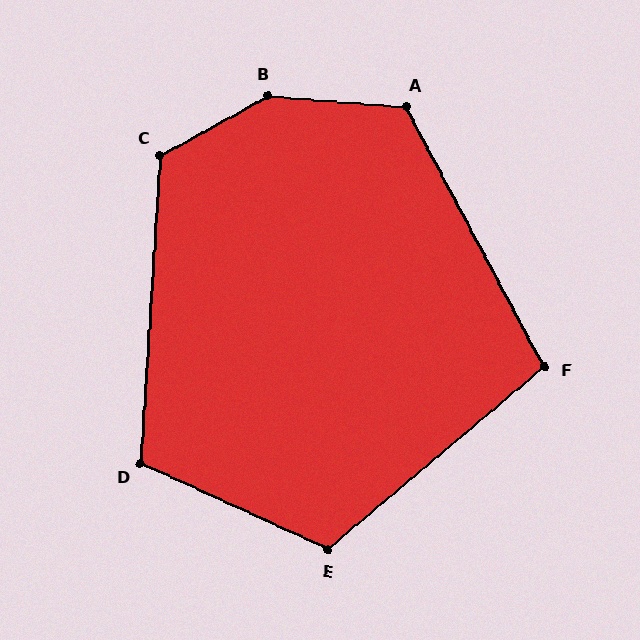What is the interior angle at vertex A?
Approximately 123 degrees (obtuse).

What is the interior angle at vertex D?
Approximately 111 degrees (obtuse).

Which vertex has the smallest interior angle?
F, at approximately 102 degrees.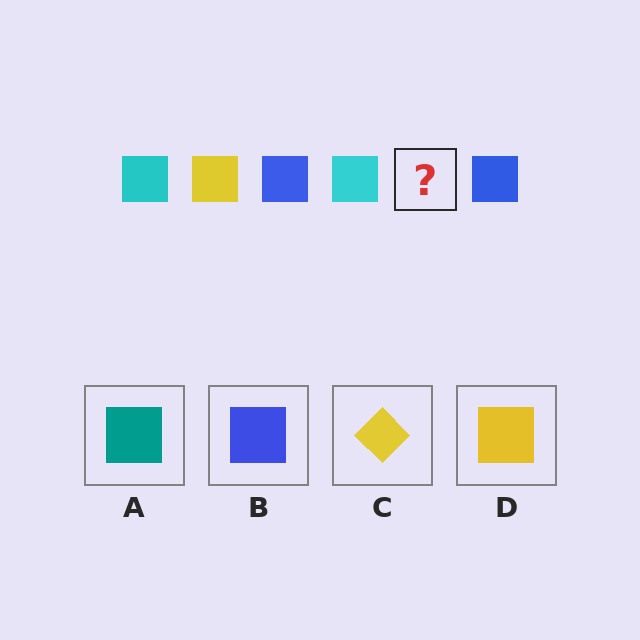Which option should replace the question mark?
Option D.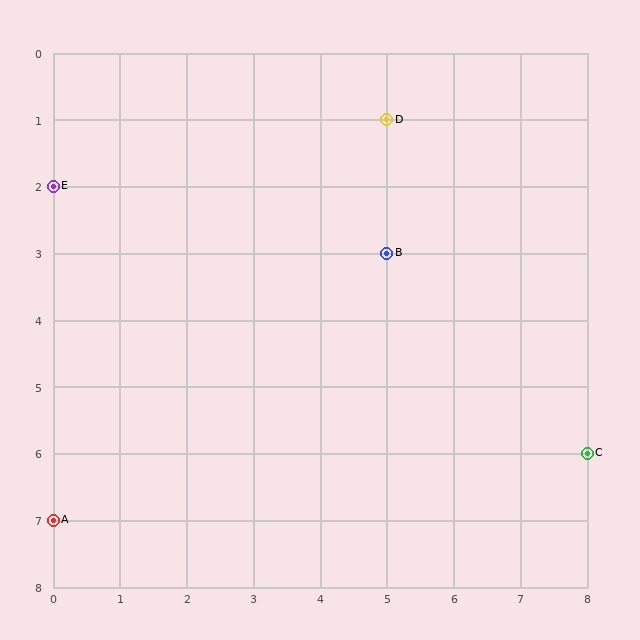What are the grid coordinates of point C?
Point C is at grid coordinates (8, 6).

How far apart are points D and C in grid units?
Points D and C are 3 columns and 5 rows apart (about 5.8 grid units diagonally).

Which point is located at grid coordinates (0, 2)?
Point E is at (0, 2).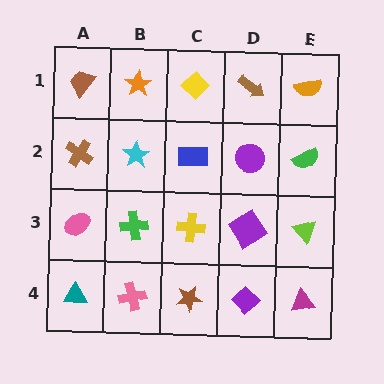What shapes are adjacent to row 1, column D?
A purple circle (row 2, column D), a yellow diamond (row 1, column C), an orange semicircle (row 1, column E).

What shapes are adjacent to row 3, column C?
A blue rectangle (row 2, column C), a brown star (row 4, column C), a green cross (row 3, column B), a purple diamond (row 3, column D).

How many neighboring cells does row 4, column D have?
3.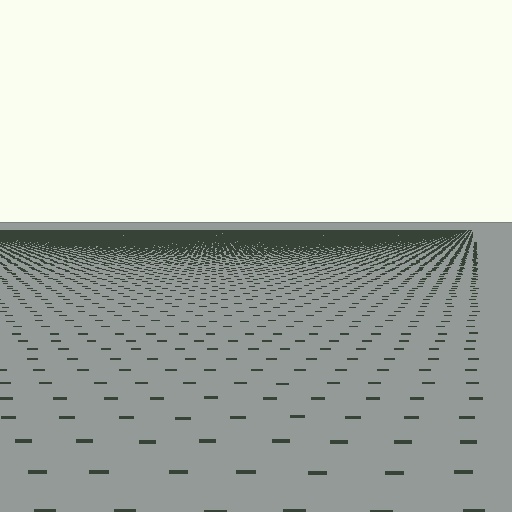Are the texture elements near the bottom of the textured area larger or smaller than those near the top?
Larger. Near the bottom, elements are closer to the viewer and appear at a bigger on-screen size.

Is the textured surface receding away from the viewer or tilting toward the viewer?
The surface is receding away from the viewer. Texture elements get smaller and denser toward the top.